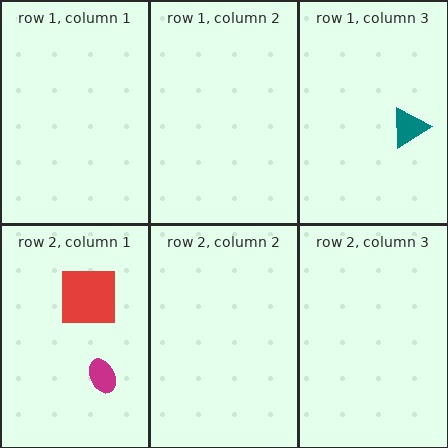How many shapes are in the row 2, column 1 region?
2.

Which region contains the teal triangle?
The row 1, column 3 region.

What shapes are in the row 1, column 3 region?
The teal triangle.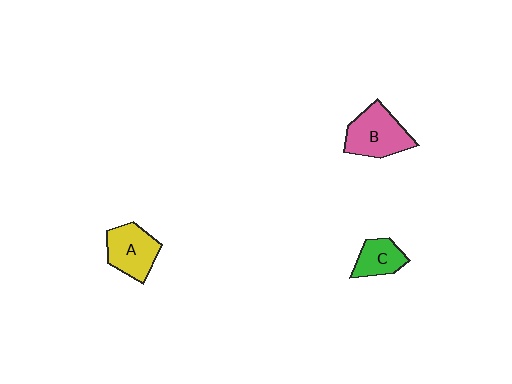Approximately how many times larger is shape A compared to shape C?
Approximately 1.4 times.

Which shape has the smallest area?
Shape C (green).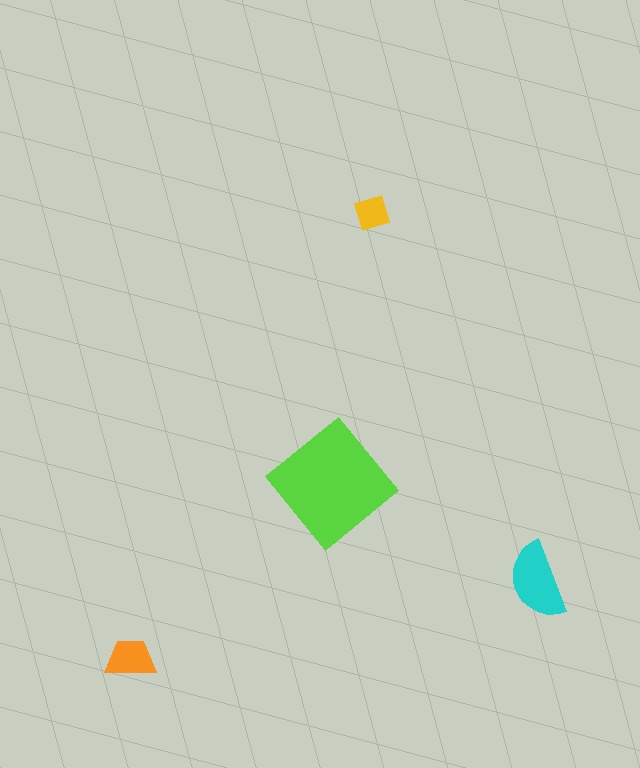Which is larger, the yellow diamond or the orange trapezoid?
The orange trapezoid.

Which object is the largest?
The lime diamond.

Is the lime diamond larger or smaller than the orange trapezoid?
Larger.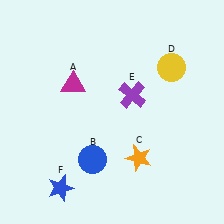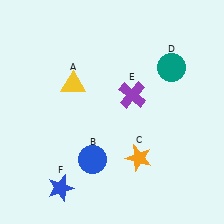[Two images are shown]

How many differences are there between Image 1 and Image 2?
There are 2 differences between the two images.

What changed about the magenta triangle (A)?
In Image 1, A is magenta. In Image 2, it changed to yellow.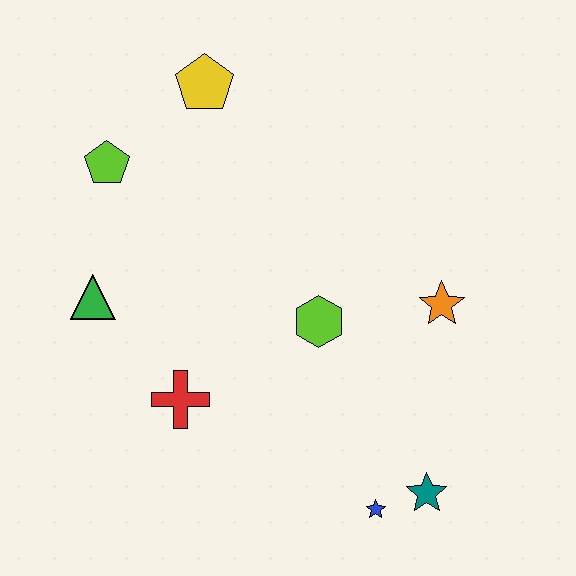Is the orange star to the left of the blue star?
No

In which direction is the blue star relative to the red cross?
The blue star is to the right of the red cross.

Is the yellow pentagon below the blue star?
No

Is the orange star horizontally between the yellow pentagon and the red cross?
No